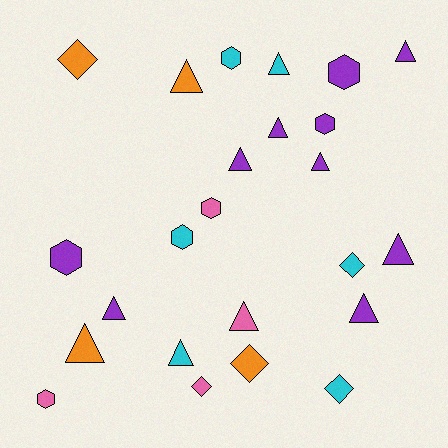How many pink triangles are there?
There is 1 pink triangle.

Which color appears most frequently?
Purple, with 10 objects.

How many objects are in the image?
There are 24 objects.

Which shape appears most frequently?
Triangle, with 12 objects.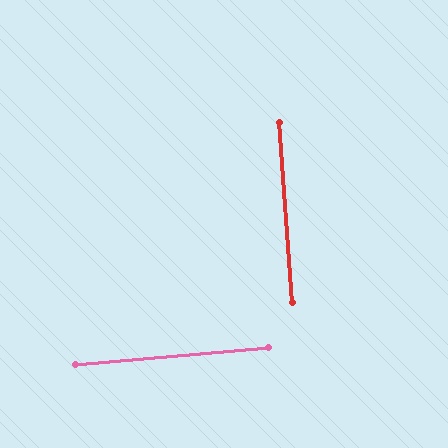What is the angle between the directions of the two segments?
Approximately 89 degrees.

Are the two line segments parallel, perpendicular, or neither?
Perpendicular — they meet at approximately 89°.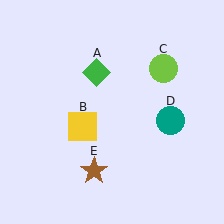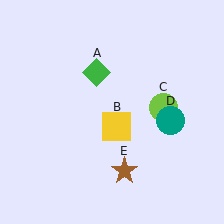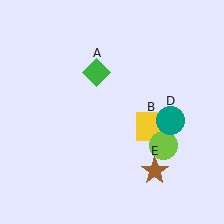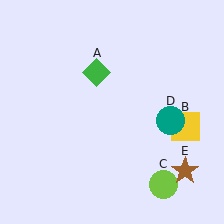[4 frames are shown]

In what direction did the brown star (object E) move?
The brown star (object E) moved right.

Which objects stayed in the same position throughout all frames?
Green diamond (object A) and teal circle (object D) remained stationary.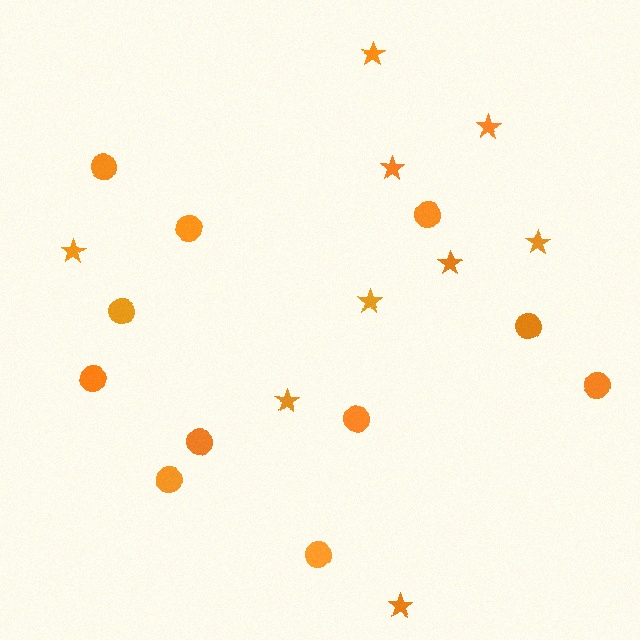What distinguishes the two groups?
There are 2 groups: one group of stars (9) and one group of circles (11).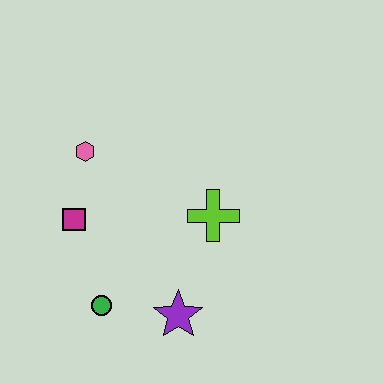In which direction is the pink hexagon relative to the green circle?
The pink hexagon is above the green circle.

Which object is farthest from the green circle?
The pink hexagon is farthest from the green circle.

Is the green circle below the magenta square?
Yes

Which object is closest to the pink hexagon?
The magenta square is closest to the pink hexagon.